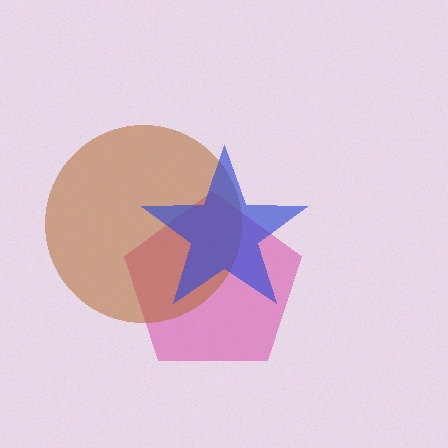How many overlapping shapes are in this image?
There are 3 overlapping shapes in the image.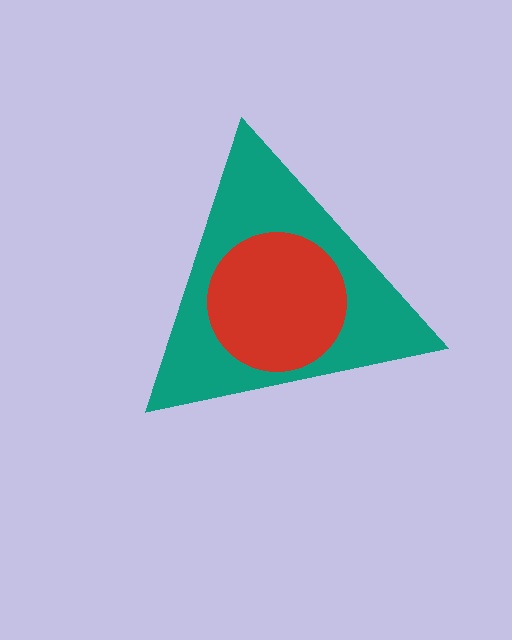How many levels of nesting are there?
2.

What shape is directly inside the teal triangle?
The red circle.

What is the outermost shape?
The teal triangle.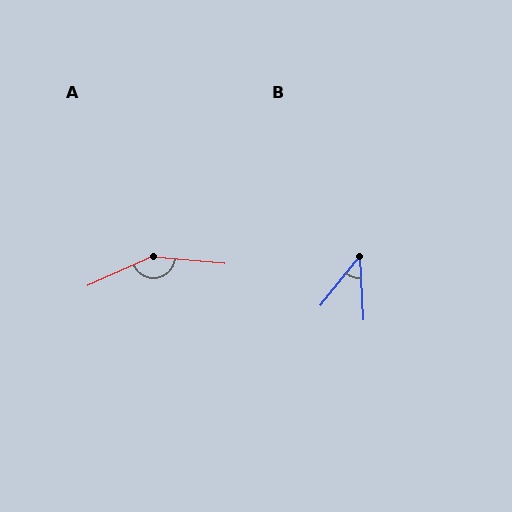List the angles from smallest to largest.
B (42°), A (151°).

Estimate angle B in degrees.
Approximately 42 degrees.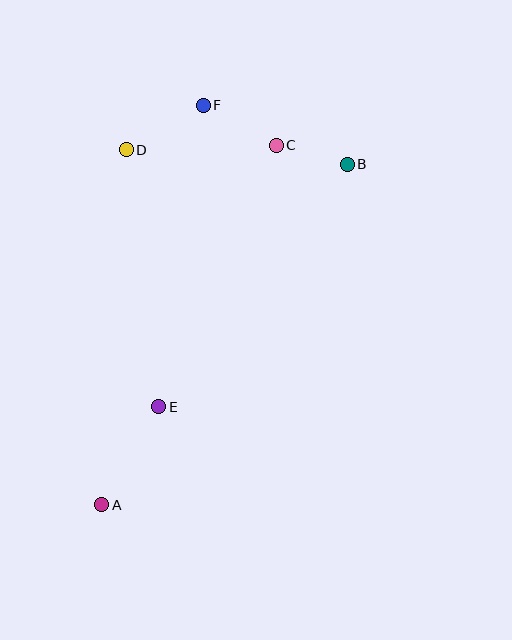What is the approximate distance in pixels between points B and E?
The distance between B and E is approximately 307 pixels.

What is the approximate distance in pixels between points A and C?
The distance between A and C is approximately 399 pixels.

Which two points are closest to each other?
Points B and C are closest to each other.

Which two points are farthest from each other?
Points A and B are farthest from each other.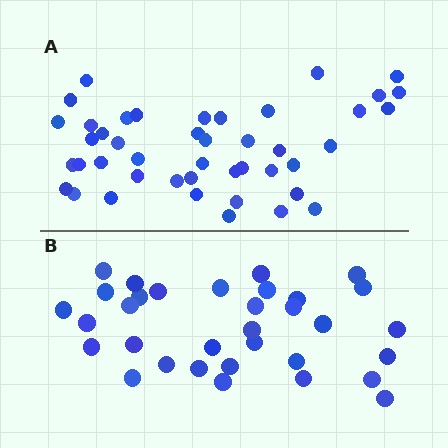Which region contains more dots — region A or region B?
Region A (the top region) has more dots.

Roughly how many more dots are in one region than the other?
Region A has roughly 12 or so more dots than region B.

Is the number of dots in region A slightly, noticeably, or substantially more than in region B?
Region A has noticeably more, but not dramatically so. The ratio is roughly 1.3 to 1.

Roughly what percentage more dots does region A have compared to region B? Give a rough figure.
About 35% more.